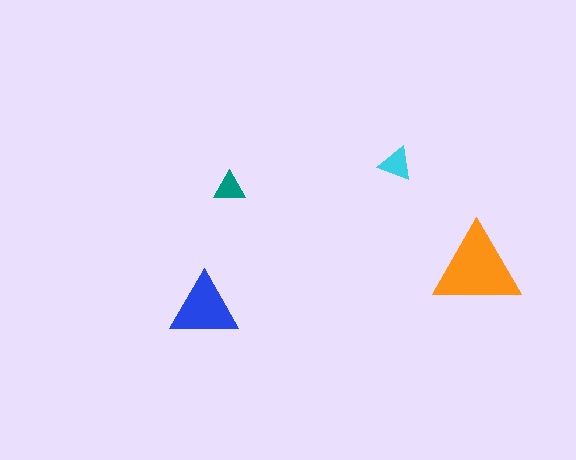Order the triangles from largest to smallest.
the orange one, the blue one, the cyan one, the teal one.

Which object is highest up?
The cyan triangle is topmost.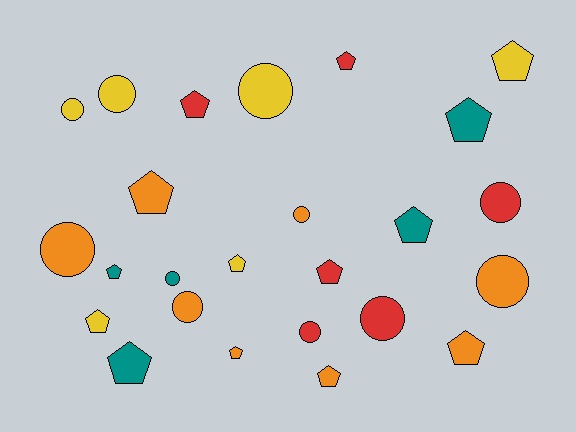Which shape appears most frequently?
Pentagon, with 14 objects.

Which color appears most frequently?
Orange, with 8 objects.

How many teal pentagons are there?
There are 4 teal pentagons.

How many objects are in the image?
There are 25 objects.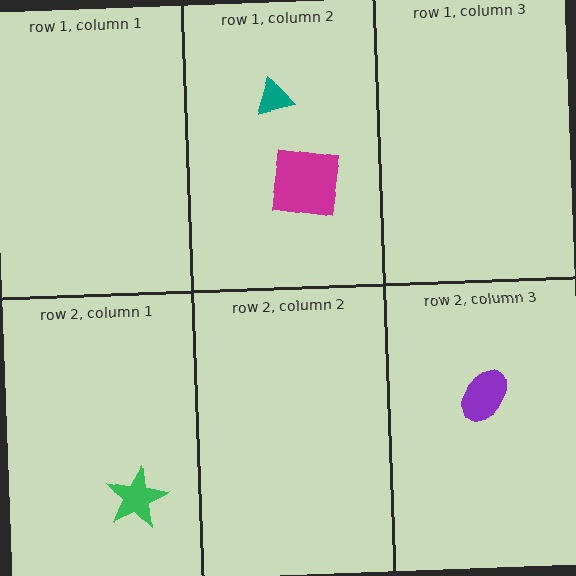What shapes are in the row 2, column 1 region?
The green star.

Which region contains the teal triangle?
The row 1, column 2 region.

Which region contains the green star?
The row 2, column 1 region.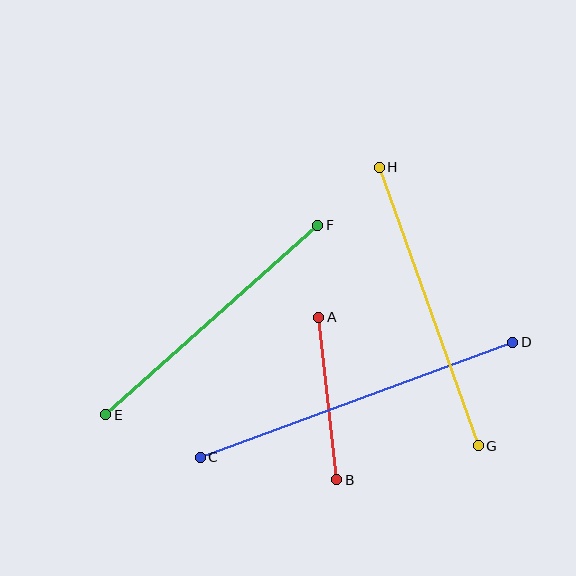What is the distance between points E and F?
The distance is approximately 284 pixels.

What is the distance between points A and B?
The distance is approximately 163 pixels.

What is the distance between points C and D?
The distance is approximately 333 pixels.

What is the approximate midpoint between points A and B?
The midpoint is at approximately (328, 398) pixels.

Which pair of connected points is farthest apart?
Points C and D are farthest apart.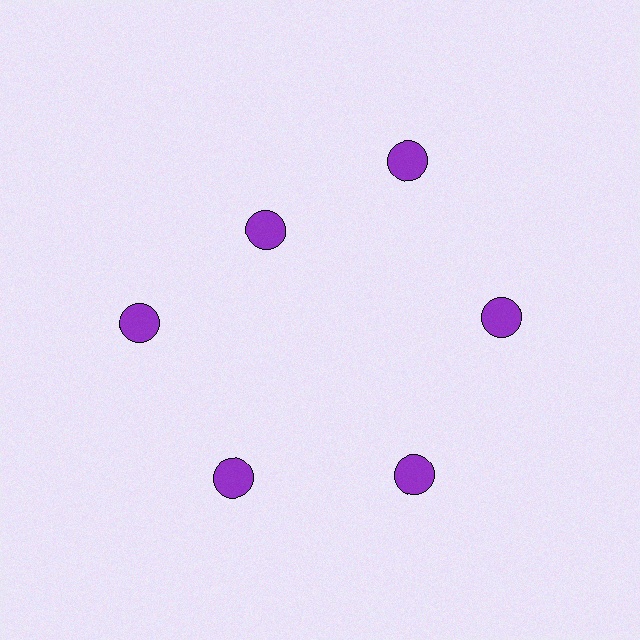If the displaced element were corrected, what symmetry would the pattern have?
It would have 6-fold rotational symmetry — the pattern would map onto itself every 60 degrees.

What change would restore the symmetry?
The symmetry would be restored by moving it outward, back onto the ring so that all 6 circles sit at equal angles and equal distance from the center.